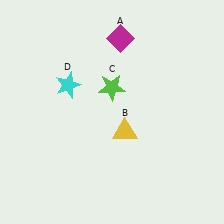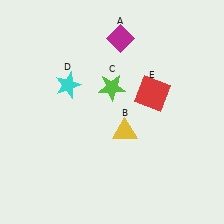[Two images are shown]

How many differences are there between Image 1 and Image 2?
There is 1 difference between the two images.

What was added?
A red square (E) was added in Image 2.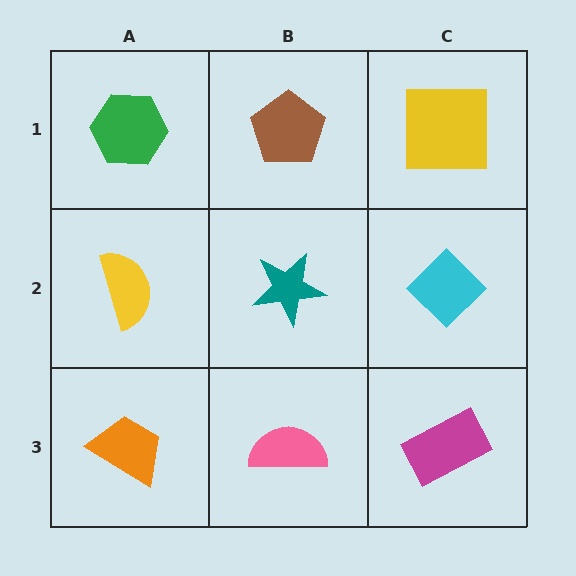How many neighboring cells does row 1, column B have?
3.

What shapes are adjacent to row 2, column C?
A yellow square (row 1, column C), a magenta rectangle (row 3, column C), a teal star (row 2, column B).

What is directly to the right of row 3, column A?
A pink semicircle.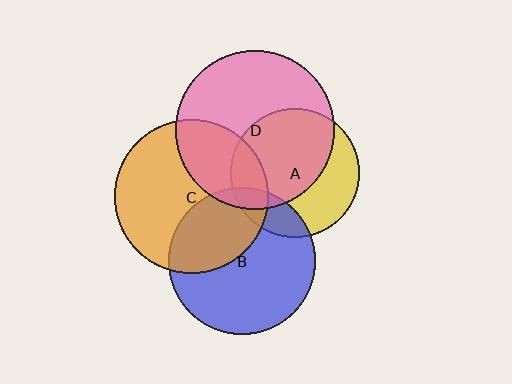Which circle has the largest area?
Circle D (pink).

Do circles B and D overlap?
Yes.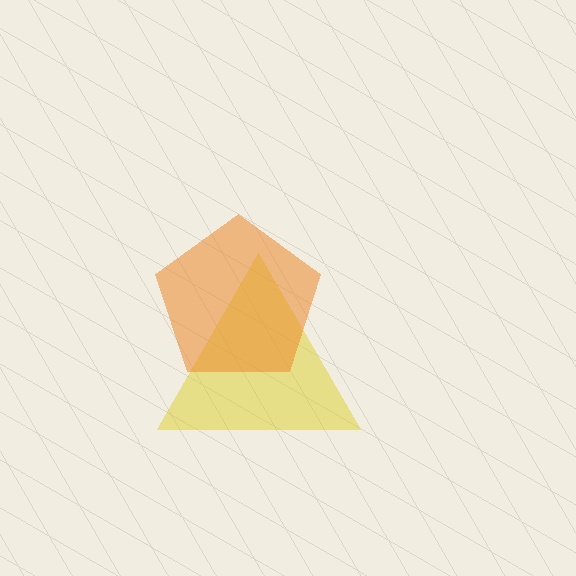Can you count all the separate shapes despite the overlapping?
Yes, there are 2 separate shapes.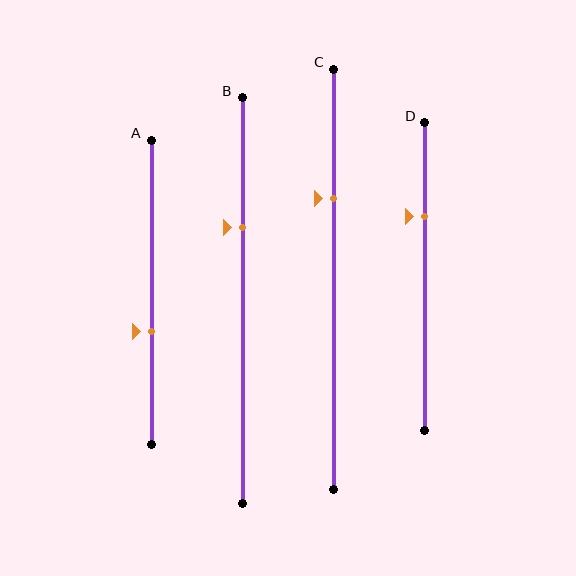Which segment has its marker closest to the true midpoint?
Segment A has its marker closest to the true midpoint.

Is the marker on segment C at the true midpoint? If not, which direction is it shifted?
No, the marker on segment C is shifted upward by about 19% of the segment length.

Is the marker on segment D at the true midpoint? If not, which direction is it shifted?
No, the marker on segment D is shifted upward by about 20% of the segment length.